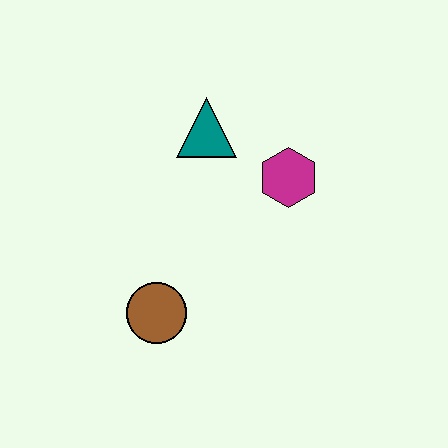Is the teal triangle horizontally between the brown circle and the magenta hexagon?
Yes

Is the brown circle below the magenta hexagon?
Yes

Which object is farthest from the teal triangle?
The brown circle is farthest from the teal triangle.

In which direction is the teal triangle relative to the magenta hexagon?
The teal triangle is to the left of the magenta hexagon.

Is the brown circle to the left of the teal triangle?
Yes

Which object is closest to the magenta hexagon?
The teal triangle is closest to the magenta hexagon.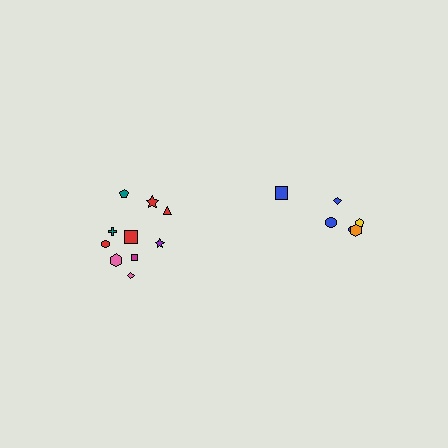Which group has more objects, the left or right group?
The left group.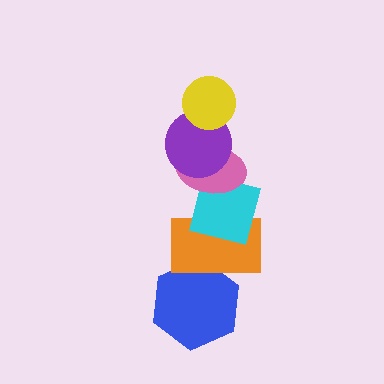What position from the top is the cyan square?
The cyan square is 4th from the top.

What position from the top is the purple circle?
The purple circle is 2nd from the top.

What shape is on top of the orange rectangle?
The cyan square is on top of the orange rectangle.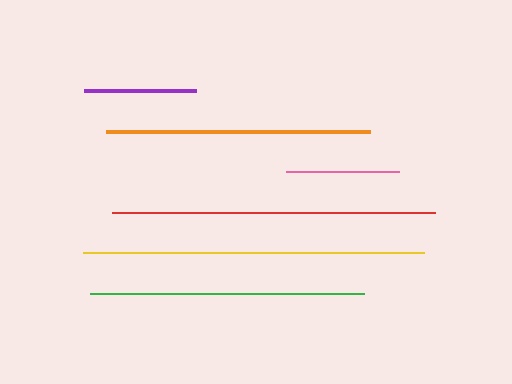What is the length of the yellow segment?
The yellow segment is approximately 341 pixels long.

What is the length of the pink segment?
The pink segment is approximately 113 pixels long.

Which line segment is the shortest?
The purple line is the shortest at approximately 111 pixels.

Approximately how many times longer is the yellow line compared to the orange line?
The yellow line is approximately 1.3 times the length of the orange line.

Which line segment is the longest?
The yellow line is the longest at approximately 341 pixels.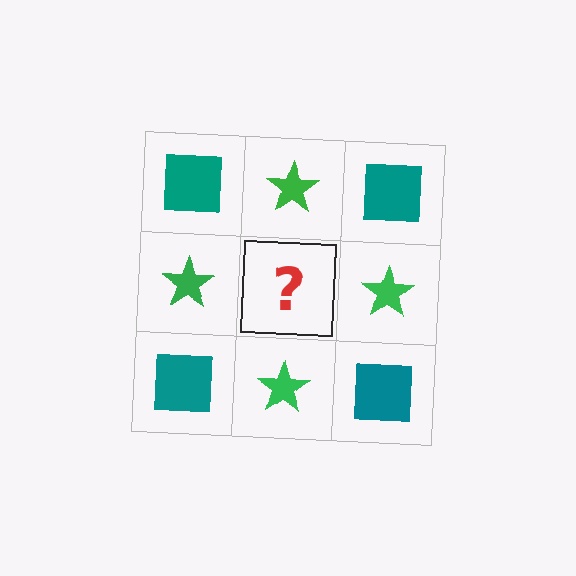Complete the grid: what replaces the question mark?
The question mark should be replaced with a teal square.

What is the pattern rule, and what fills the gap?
The rule is that it alternates teal square and green star in a checkerboard pattern. The gap should be filled with a teal square.